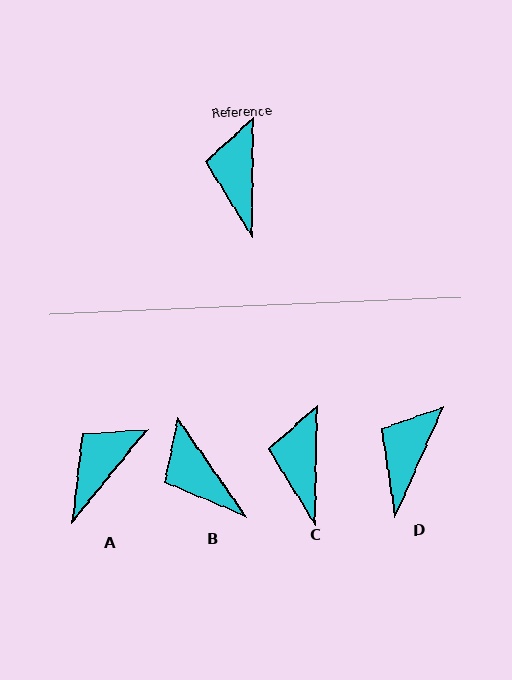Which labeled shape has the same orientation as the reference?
C.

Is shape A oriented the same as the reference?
No, it is off by about 38 degrees.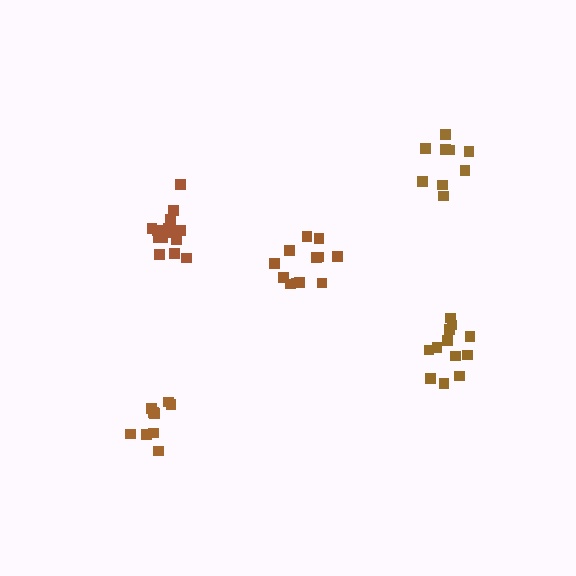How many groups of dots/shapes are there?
There are 5 groups.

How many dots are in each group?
Group 1: 15 dots, Group 2: 12 dots, Group 3: 9 dots, Group 4: 12 dots, Group 5: 9 dots (57 total).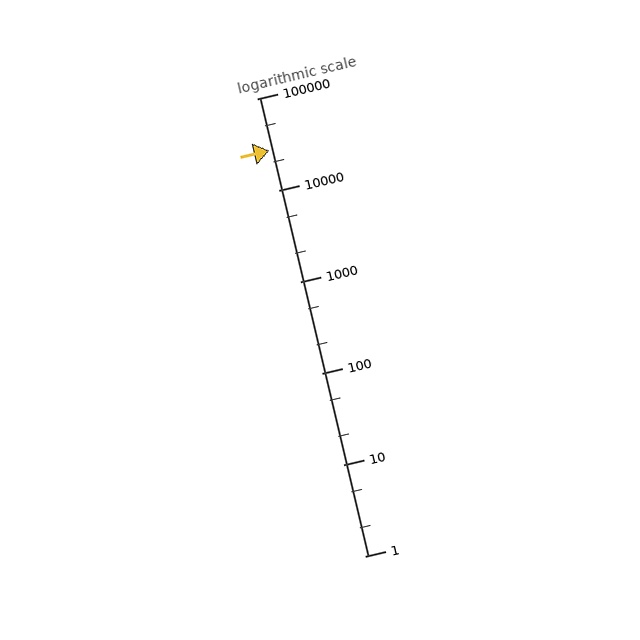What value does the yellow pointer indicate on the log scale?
The pointer indicates approximately 27000.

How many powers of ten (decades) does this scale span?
The scale spans 5 decades, from 1 to 100000.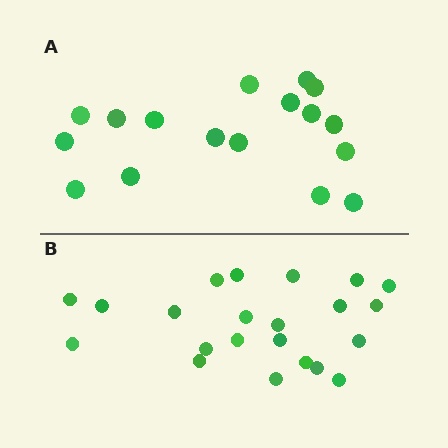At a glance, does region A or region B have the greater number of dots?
Region B (the bottom region) has more dots.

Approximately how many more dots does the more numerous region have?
Region B has about 5 more dots than region A.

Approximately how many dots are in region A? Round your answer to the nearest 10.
About 20 dots. (The exact count is 17, which rounds to 20.)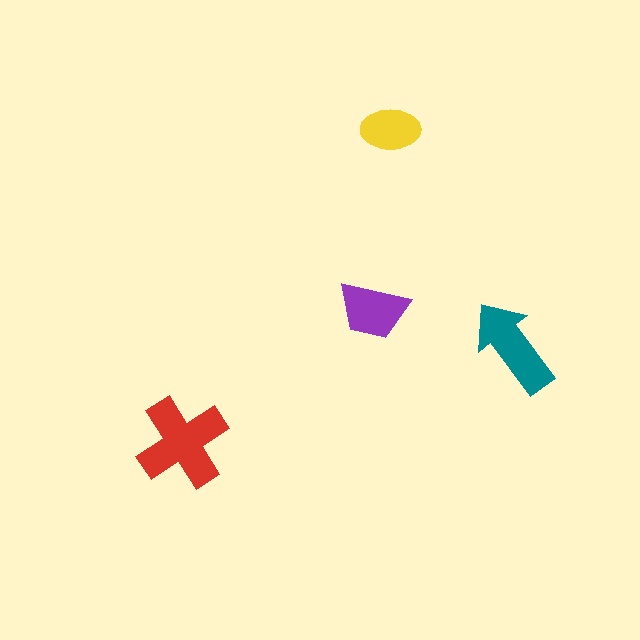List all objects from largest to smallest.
The red cross, the teal arrow, the purple trapezoid, the yellow ellipse.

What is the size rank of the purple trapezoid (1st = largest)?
3rd.